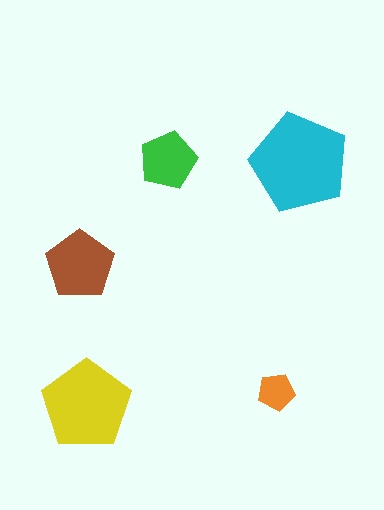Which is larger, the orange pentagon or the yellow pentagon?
The yellow one.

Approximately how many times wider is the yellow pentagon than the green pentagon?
About 1.5 times wider.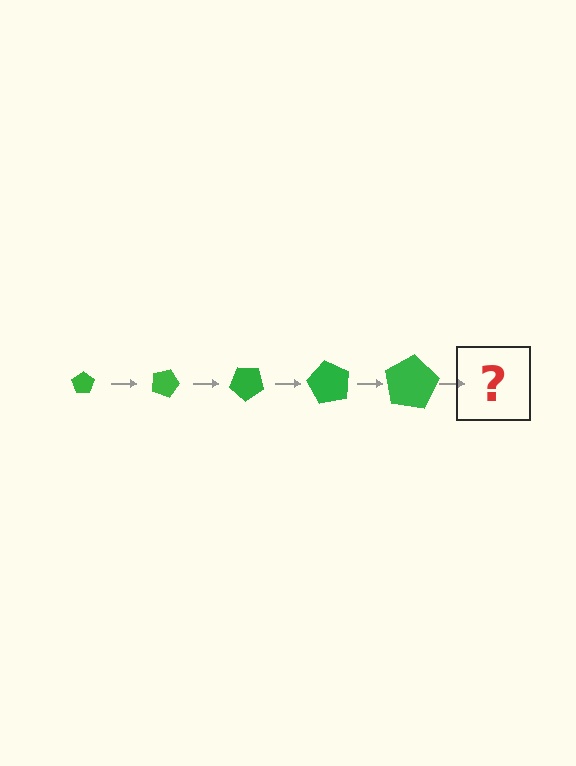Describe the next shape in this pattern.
It should be a pentagon, larger than the previous one and rotated 100 degrees from the start.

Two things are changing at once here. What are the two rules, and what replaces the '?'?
The two rules are that the pentagon grows larger each step and it rotates 20 degrees each step. The '?' should be a pentagon, larger than the previous one and rotated 100 degrees from the start.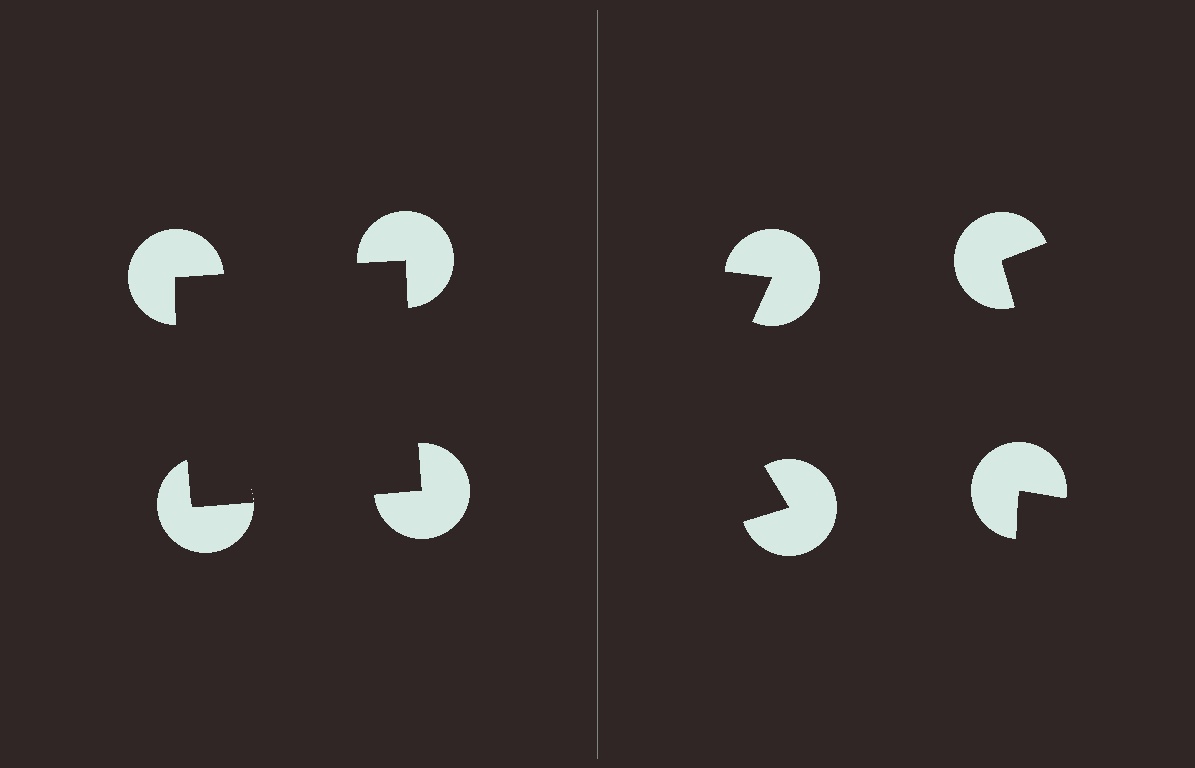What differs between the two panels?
The pac-man discs are positioned identically on both sides; only the wedge orientations differ. On the left they align to a square; on the right they are misaligned.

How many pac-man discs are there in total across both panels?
8 — 4 on each side.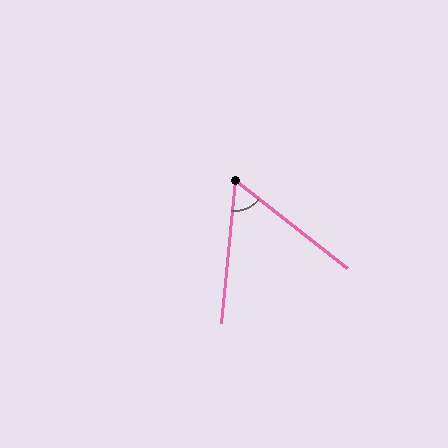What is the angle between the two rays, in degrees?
Approximately 57 degrees.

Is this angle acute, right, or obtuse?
It is acute.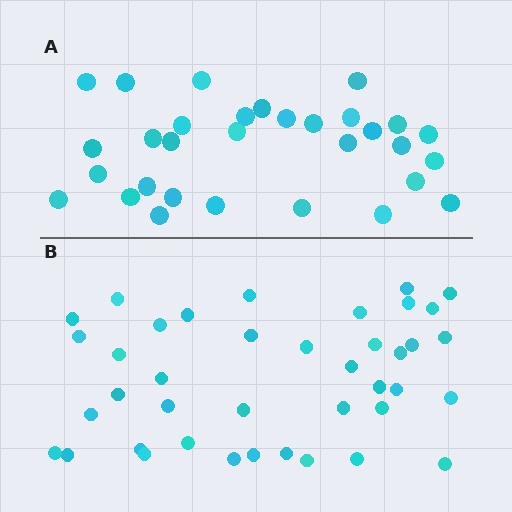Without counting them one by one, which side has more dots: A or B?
Region B (the bottom region) has more dots.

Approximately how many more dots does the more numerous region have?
Region B has roughly 8 or so more dots than region A.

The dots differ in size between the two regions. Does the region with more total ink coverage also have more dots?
No. Region A has more total ink coverage because its dots are larger, but region B actually contains more individual dots. Total area can be misleading — the number of items is what matters here.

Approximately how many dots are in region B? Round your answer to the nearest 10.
About 40 dots.